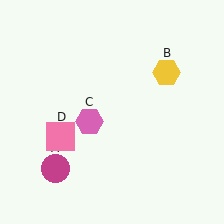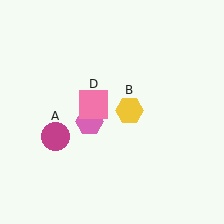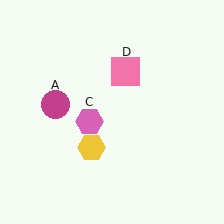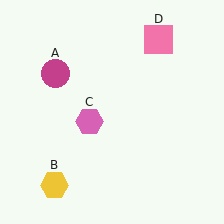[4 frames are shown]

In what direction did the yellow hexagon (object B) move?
The yellow hexagon (object B) moved down and to the left.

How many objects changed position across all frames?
3 objects changed position: magenta circle (object A), yellow hexagon (object B), pink square (object D).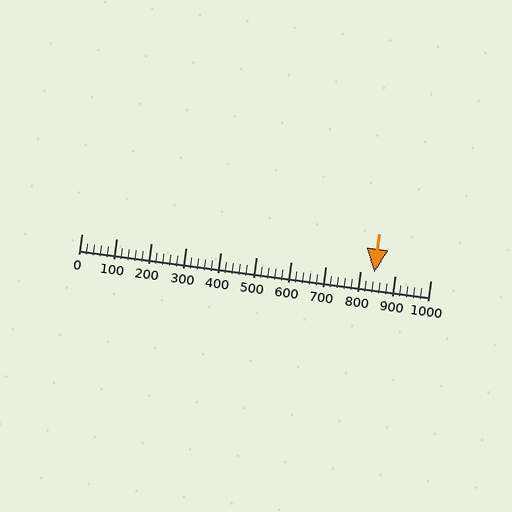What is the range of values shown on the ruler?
The ruler shows values from 0 to 1000.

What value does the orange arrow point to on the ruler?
The orange arrow points to approximately 840.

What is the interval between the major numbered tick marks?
The major tick marks are spaced 100 units apart.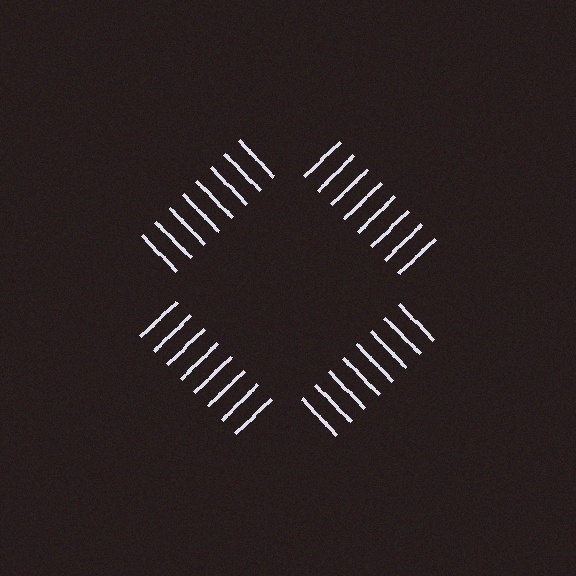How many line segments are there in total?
32 — 8 along each of the 4 edges.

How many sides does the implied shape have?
4 sides — the line-ends trace a square.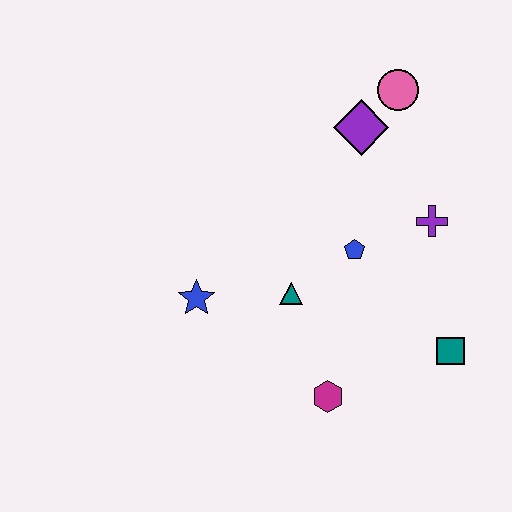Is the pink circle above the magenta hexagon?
Yes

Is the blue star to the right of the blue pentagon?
No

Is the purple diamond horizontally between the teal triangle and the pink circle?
Yes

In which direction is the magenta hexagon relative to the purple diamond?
The magenta hexagon is below the purple diamond.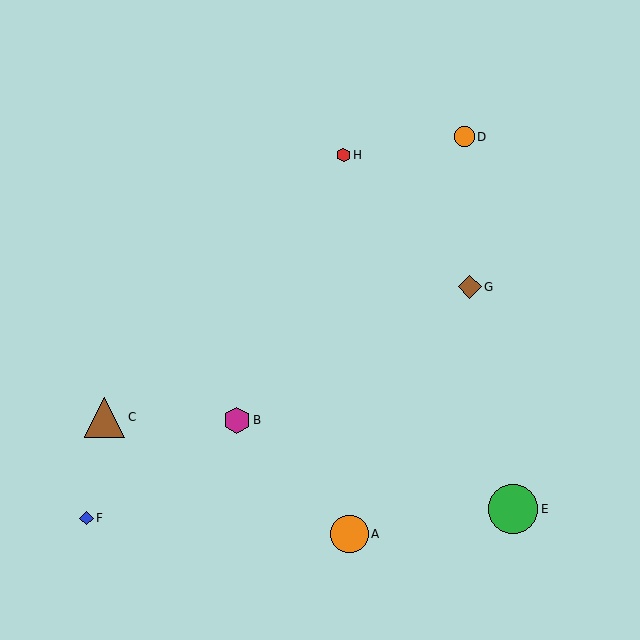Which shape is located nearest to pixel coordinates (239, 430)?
The magenta hexagon (labeled B) at (237, 420) is nearest to that location.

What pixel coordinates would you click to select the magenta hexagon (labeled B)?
Click at (237, 420) to select the magenta hexagon B.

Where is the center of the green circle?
The center of the green circle is at (513, 509).